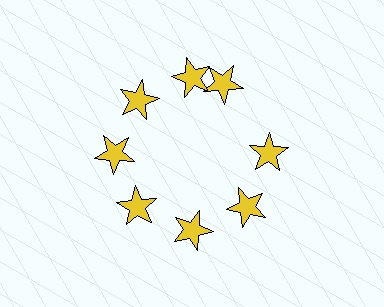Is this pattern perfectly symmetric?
No. The 8 yellow stars are arranged in a ring, but one element near the 2 o'clock position is rotated out of alignment along the ring, breaking the 8-fold rotational symmetry.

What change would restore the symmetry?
The symmetry would be restored by rotating it back into even spacing with its neighbors so that all 8 stars sit at equal angles and equal distance from the center.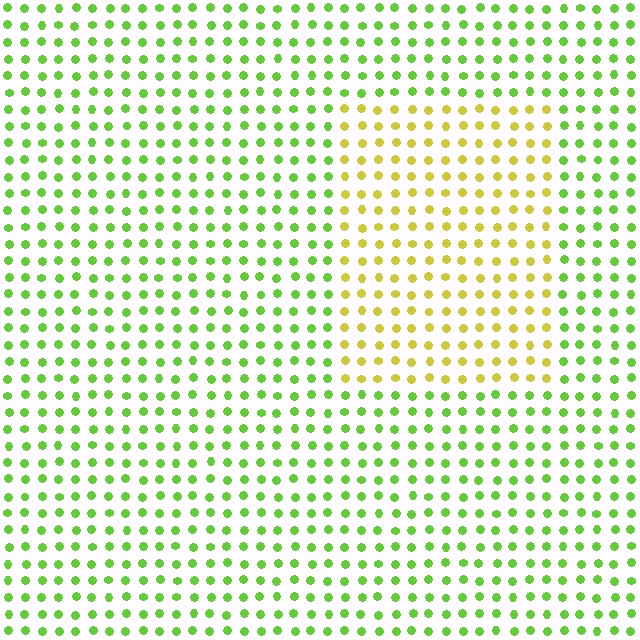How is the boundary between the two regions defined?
The boundary is defined purely by a slight shift in hue (about 45 degrees). Spacing, size, and orientation are identical on both sides.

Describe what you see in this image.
The image is filled with small lime elements in a uniform arrangement. A rectangle-shaped region is visible where the elements are tinted to a slightly different hue, forming a subtle color boundary.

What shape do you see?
I see a rectangle.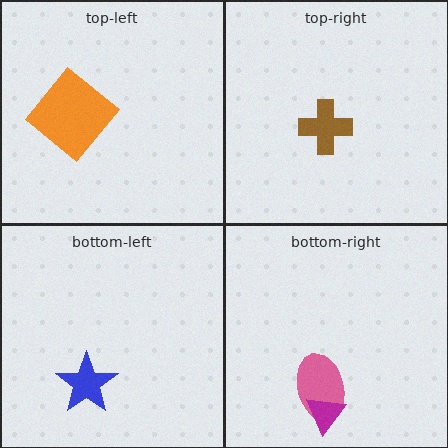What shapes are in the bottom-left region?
The blue star.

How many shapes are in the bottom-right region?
2.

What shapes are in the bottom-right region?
The pink ellipse, the magenta triangle.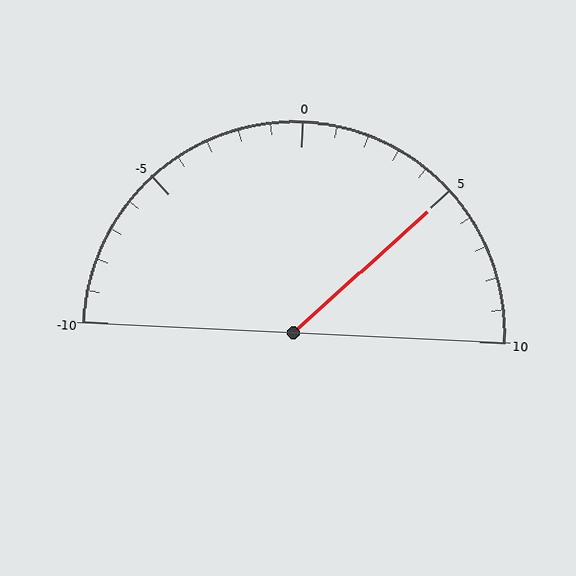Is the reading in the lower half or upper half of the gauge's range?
The reading is in the upper half of the range (-10 to 10).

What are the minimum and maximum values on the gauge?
The gauge ranges from -10 to 10.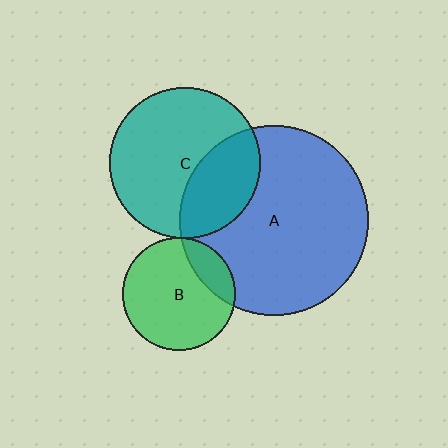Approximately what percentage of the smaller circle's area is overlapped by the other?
Approximately 35%.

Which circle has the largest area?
Circle A (blue).